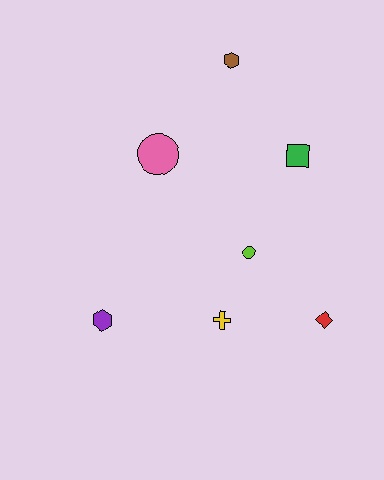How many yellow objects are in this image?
There is 1 yellow object.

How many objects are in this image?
There are 7 objects.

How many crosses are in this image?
There is 1 cross.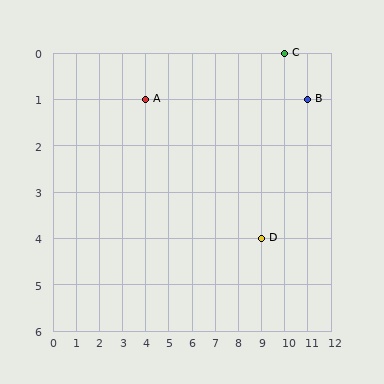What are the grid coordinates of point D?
Point D is at grid coordinates (9, 4).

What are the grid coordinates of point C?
Point C is at grid coordinates (10, 0).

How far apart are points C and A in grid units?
Points C and A are 6 columns and 1 row apart (about 6.1 grid units diagonally).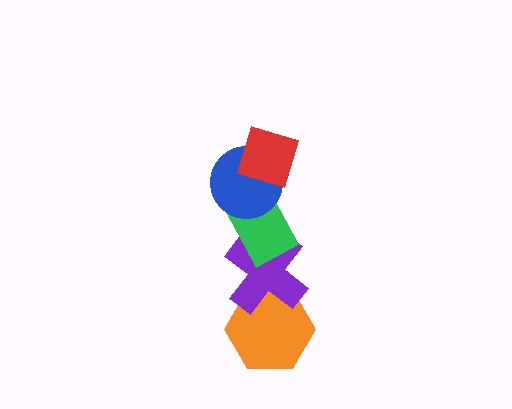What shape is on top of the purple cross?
The green rectangle is on top of the purple cross.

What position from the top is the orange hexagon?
The orange hexagon is 5th from the top.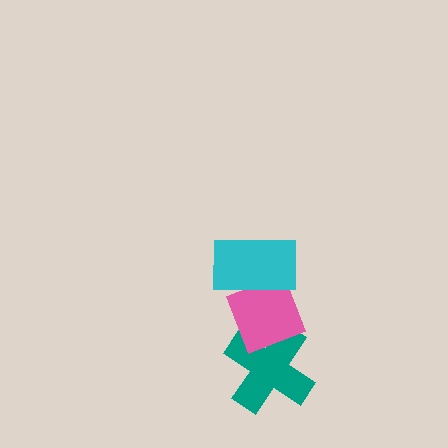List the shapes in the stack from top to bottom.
From top to bottom: the cyan rectangle, the pink diamond, the teal cross.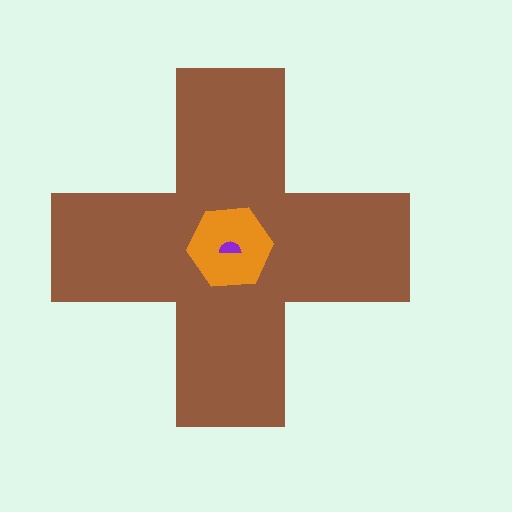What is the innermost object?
The purple semicircle.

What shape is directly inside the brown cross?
The orange hexagon.